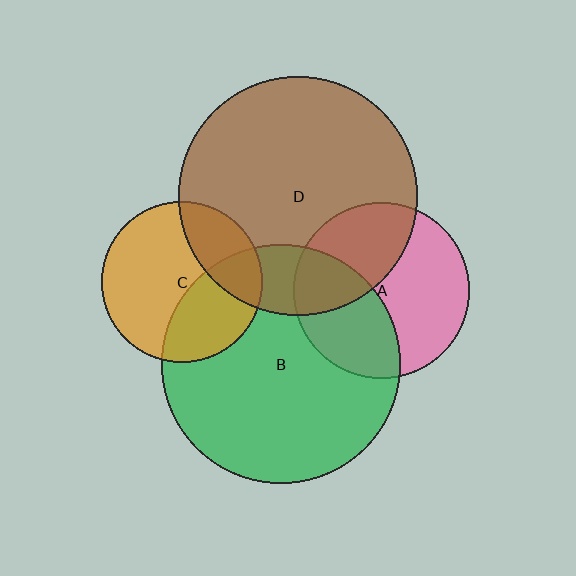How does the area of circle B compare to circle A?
Approximately 1.8 times.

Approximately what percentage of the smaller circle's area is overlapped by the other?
Approximately 20%.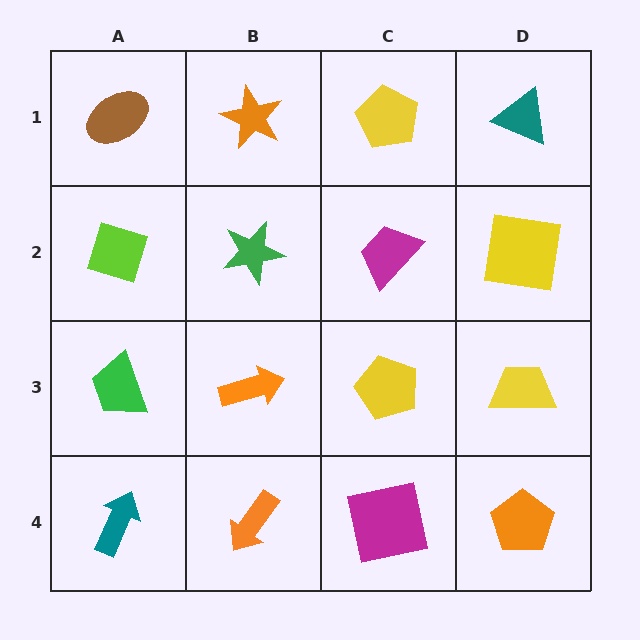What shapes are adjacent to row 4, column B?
An orange arrow (row 3, column B), a teal arrow (row 4, column A), a magenta square (row 4, column C).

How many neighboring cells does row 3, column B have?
4.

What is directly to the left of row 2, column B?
A lime diamond.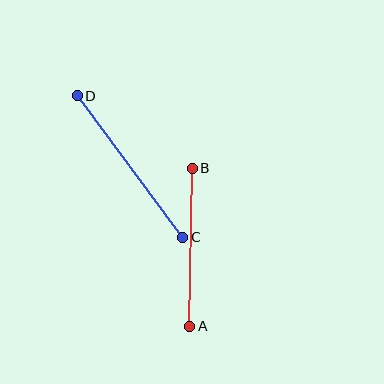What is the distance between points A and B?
The distance is approximately 158 pixels.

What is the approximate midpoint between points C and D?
The midpoint is at approximately (130, 166) pixels.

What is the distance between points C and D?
The distance is approximately 176 pixels.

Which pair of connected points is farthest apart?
Points C and D are farthest apart.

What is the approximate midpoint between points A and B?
The midpoint is at approximately (191, 247) pixels.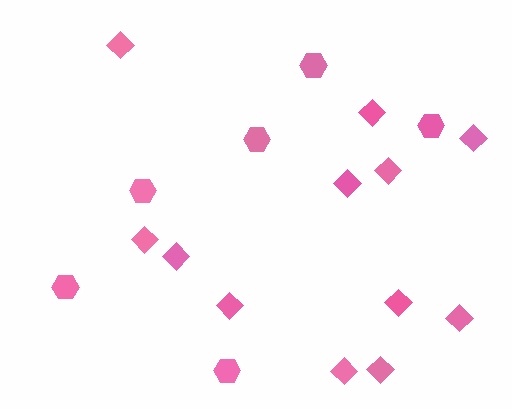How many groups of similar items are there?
There are 2 groups: one group of diamonds (12) and one group of hexagons (6).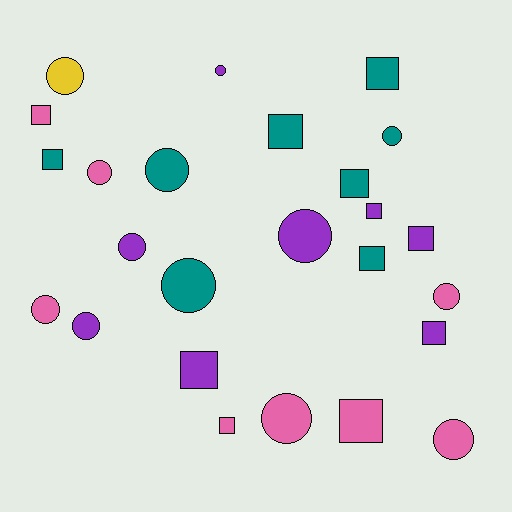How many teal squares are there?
There are 5 teal squares.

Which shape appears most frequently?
Circle, with 13 objects.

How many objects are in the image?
There are 25 objects.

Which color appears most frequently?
Teal, with 8 objects.